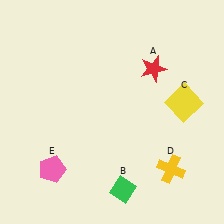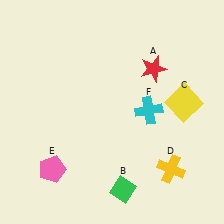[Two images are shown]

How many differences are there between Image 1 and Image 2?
There is 1 difference between the two images.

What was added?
A cyan cross (F) was added in Image 2.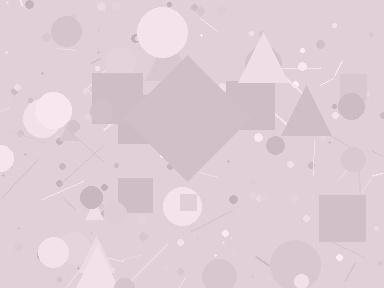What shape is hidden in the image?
A diamond is hidden in the image.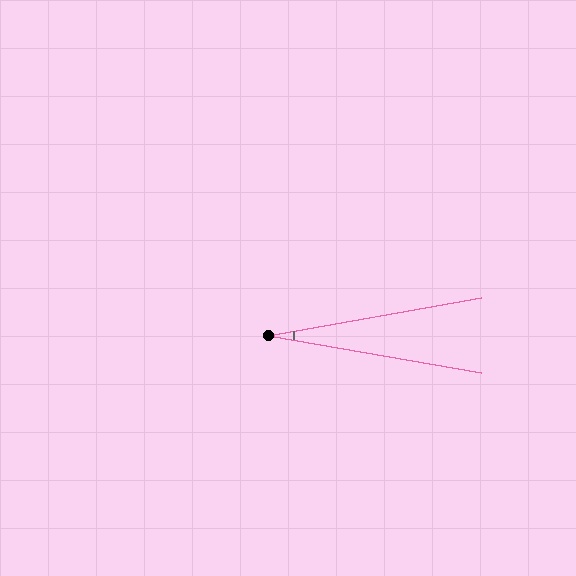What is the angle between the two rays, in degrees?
Approximately 20 degrees.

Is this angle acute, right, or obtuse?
It is acute.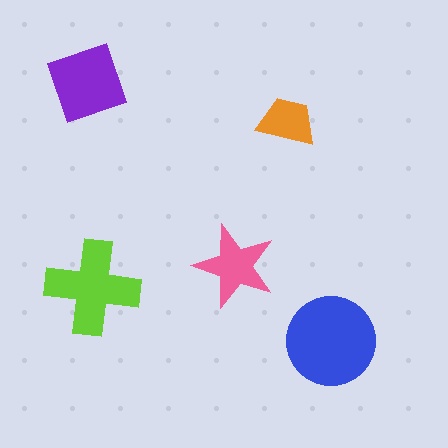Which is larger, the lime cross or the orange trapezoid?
The lime cross.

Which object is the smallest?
The orange trapezoid.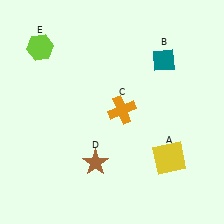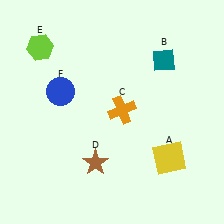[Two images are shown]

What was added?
A blue circle (F) was added in Image 2.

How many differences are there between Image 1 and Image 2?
There is 1 difference between the two images.